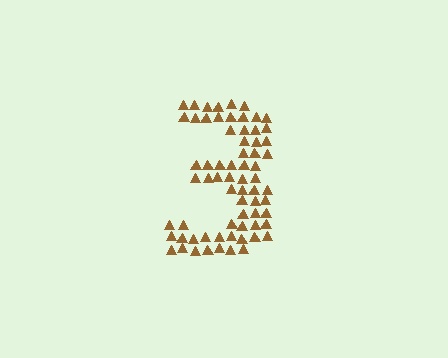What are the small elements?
The small elements are triangles.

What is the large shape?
The large shape is the digit 3.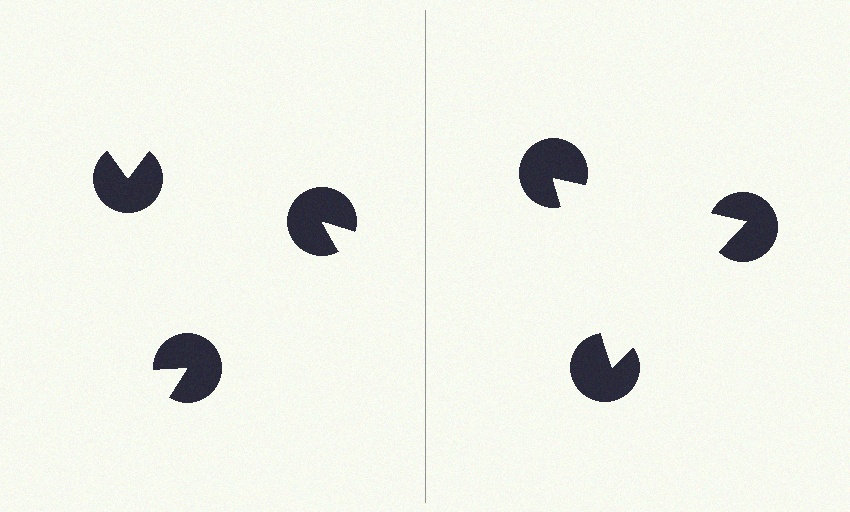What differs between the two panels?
The pac-man discs are positioned identically on both sides; only the wedge orientations differ. On the right they align to a triangle; on the left they are misaligned.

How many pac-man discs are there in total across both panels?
6 — 3 on each side.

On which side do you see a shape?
An illusory triangle appears on the right side. On the left side the wedge cuts are rotated, so no coherent shape forms.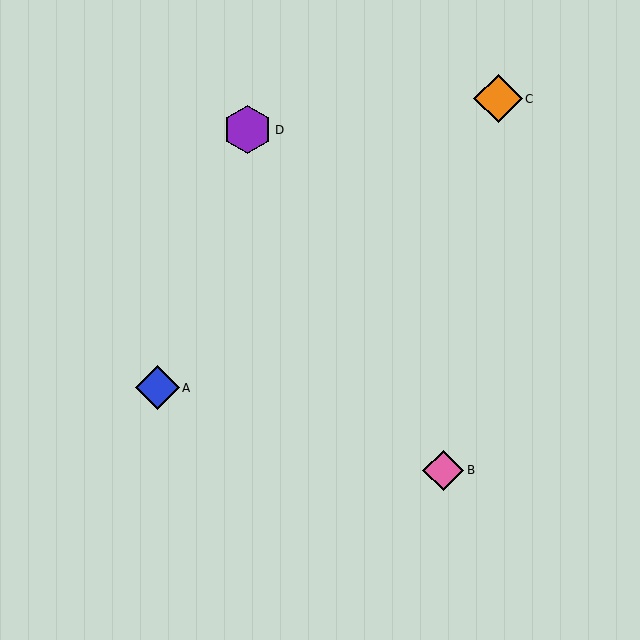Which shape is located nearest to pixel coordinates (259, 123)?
The purple hexagon (labeled D) at (247, 130) is nearest to that location.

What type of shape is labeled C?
Shape C is an orange diamond.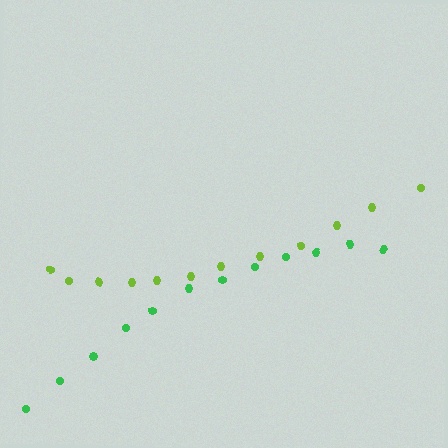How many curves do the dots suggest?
There are 2 distinct paths.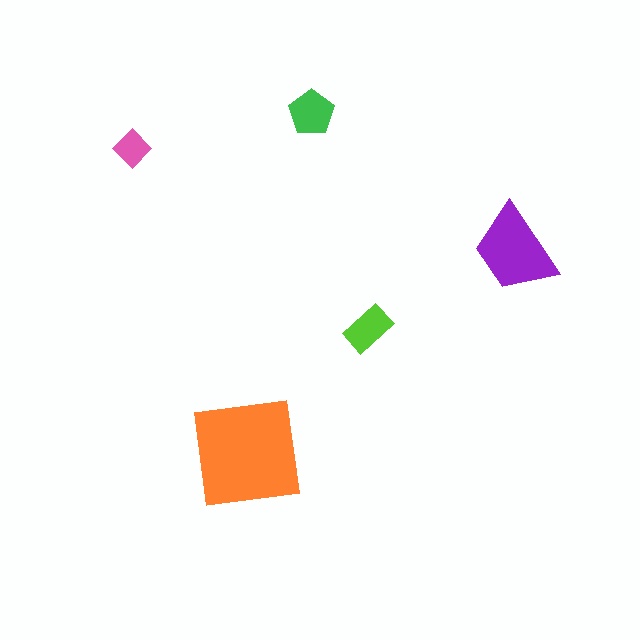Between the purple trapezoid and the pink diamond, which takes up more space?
The purple trapezoid.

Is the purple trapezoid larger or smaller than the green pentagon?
Larger.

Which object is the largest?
The orange square.